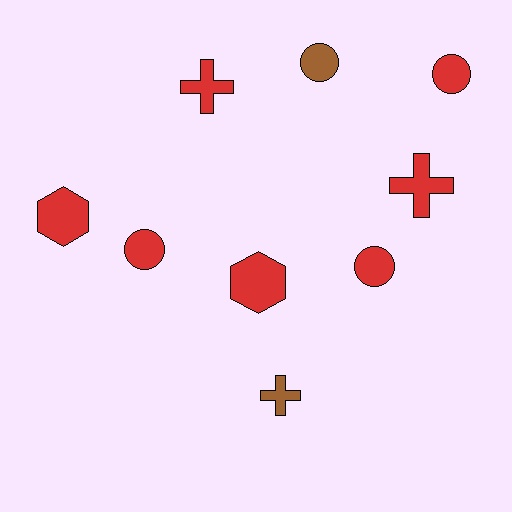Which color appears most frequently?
Red, with 7 objects.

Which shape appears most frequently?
Circle, with 4 objects.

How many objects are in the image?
There are 9 objects.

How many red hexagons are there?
There are 2 red hexagons.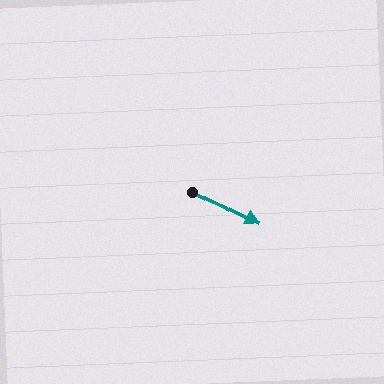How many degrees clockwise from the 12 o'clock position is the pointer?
Approximately 117 degrees.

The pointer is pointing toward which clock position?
Roughly 4 o'clock.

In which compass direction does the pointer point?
Southeast.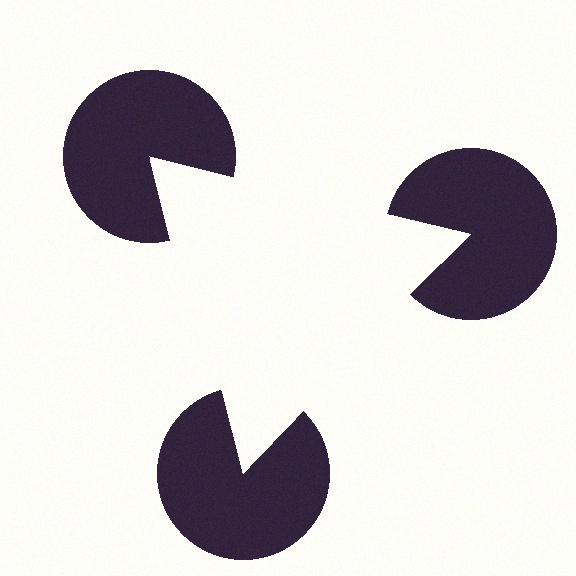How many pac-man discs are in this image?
There are 3 — one at each vertex of the illusory triangle.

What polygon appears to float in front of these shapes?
An illusory triangle — its edges are inferred from the aligned wedge cuts in the pac-man discs, not physically drawn.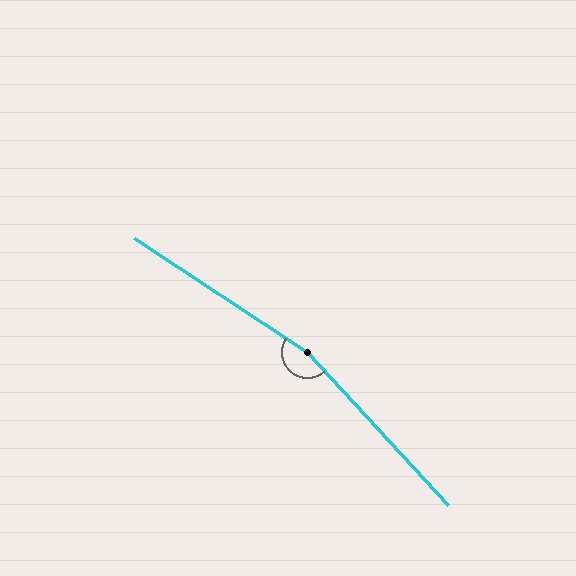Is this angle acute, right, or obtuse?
It is obtuse.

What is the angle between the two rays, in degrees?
Approximately 166 degrees.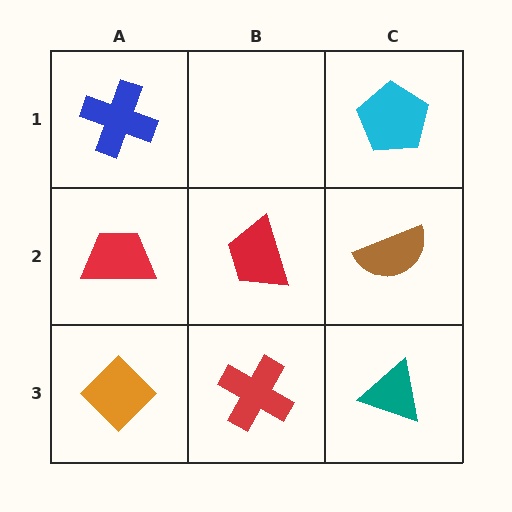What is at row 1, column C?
A cyan pentagon.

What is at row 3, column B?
A red cross.